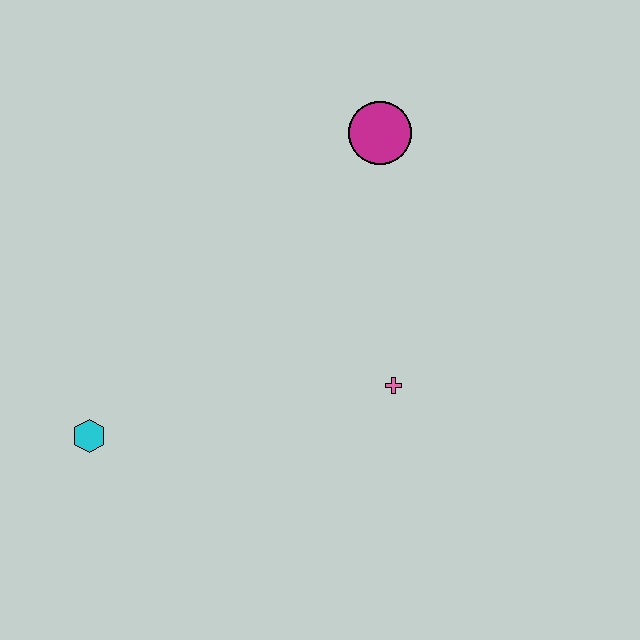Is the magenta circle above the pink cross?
Yes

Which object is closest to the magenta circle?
The pink cross is closest to the magenta circle.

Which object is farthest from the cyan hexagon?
The magenta circle is farthest from the cyan hexagon.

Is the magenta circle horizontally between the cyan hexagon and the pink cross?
Yes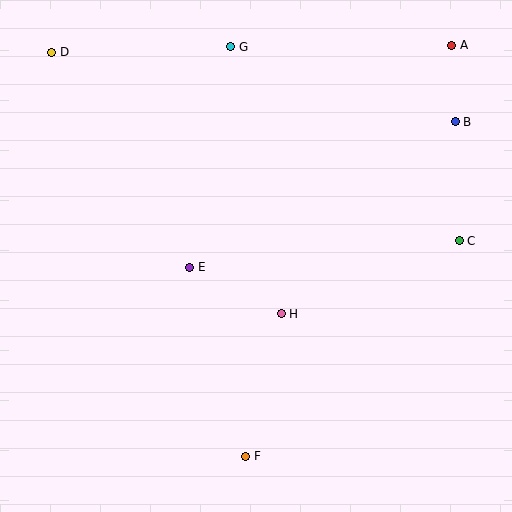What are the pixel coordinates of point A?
Point A is at (452, 45).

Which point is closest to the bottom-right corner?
Point F is closest to the bottom-right corner.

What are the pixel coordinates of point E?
Point E is at (190, 267).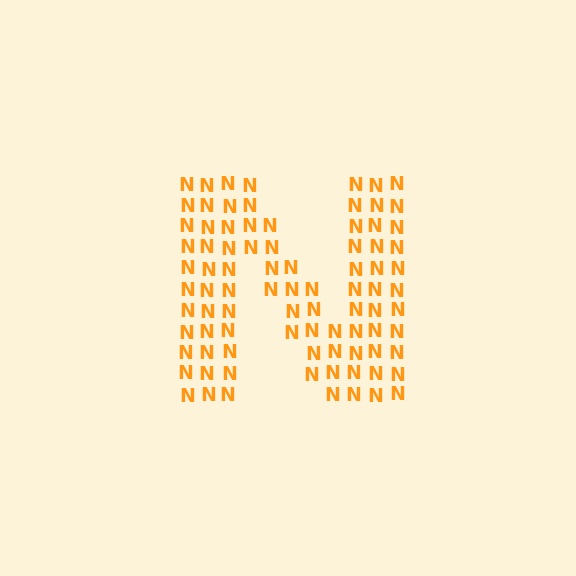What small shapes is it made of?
It is made of small letter N's.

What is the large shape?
The large shape is the letter N.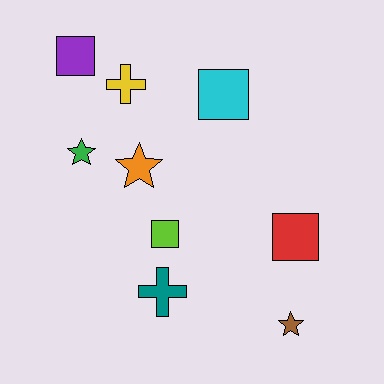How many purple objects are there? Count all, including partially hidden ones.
There is 1 purple object.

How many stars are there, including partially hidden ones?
There are 3 stars.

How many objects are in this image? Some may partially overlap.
There are 9 objects.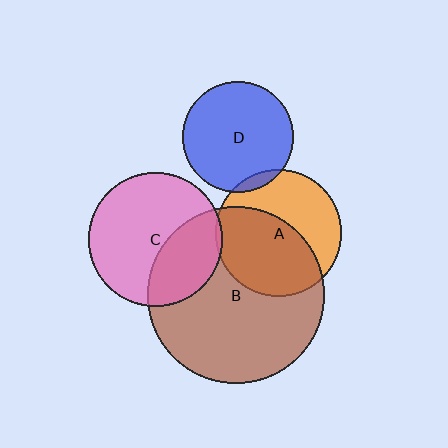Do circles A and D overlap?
Yes.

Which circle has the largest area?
Circle B (brown).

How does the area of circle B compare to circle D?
Approximately 2.5 times.